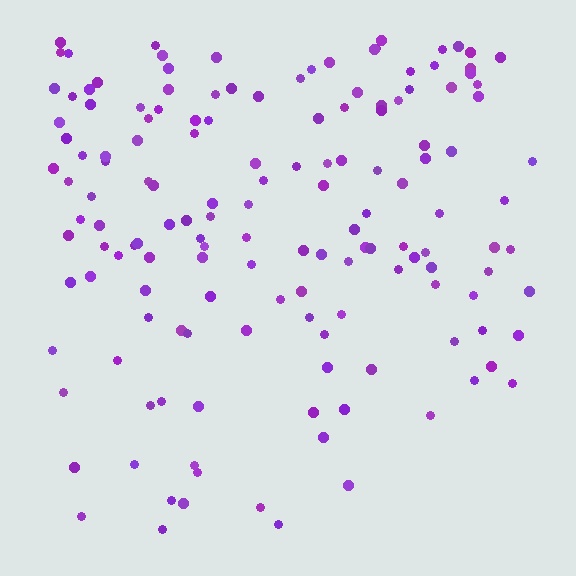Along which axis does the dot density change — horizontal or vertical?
Vertical.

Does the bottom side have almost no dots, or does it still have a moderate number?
Still a moderate number, just noticeably fewer than the top.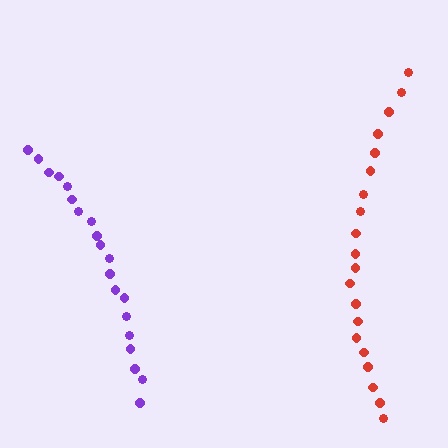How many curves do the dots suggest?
There are 2 distinct paths.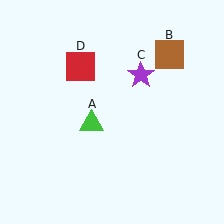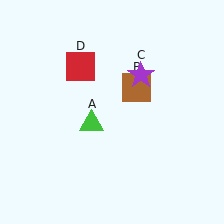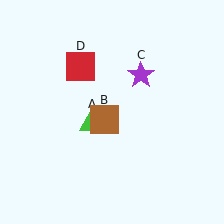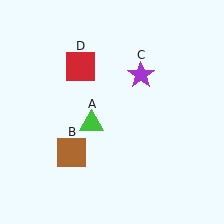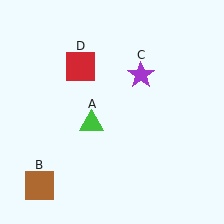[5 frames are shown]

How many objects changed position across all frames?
1 object changed position: brown square (object B).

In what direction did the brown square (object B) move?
The brown square (object B) moved down and to the left.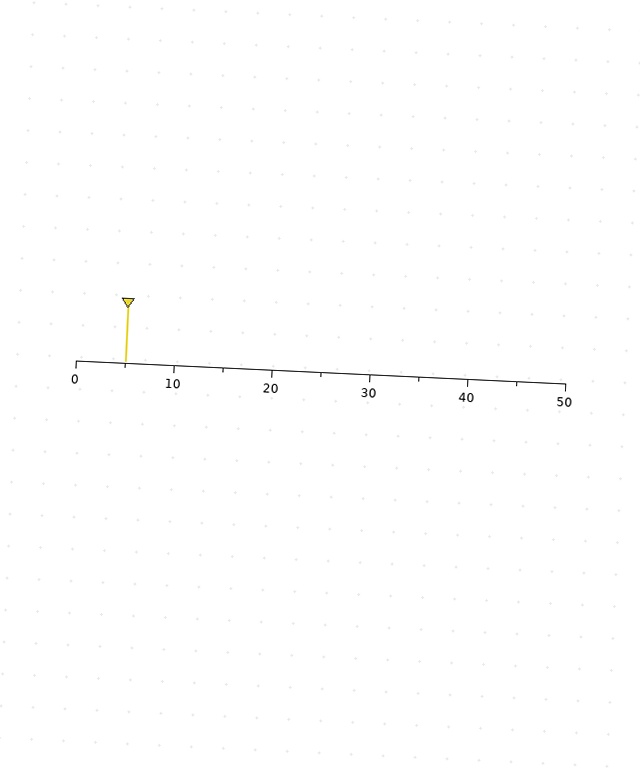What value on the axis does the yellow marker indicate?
The marker indicates approximately 5.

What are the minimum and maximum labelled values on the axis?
The axis runs from 0 to 50.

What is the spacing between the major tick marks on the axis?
The major ticks are spaced 10 apart.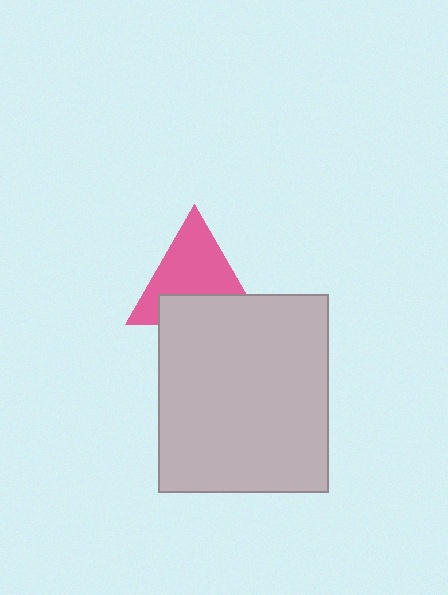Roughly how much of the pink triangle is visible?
About half of it is visible (roughly 63%).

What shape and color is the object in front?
The object in front is a light gray rectangle.